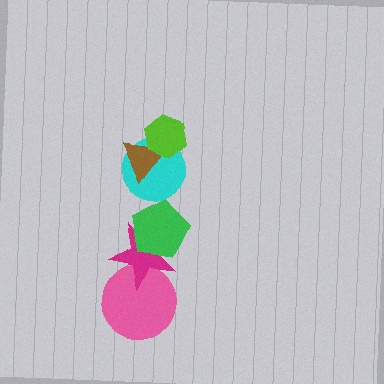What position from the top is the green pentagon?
The green pentagon is 4th from the top.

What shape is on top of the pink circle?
The magenta star is on top of the pink circle.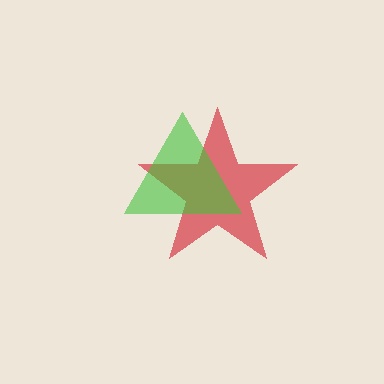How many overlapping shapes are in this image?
There are 2 overlapping shapes in the image.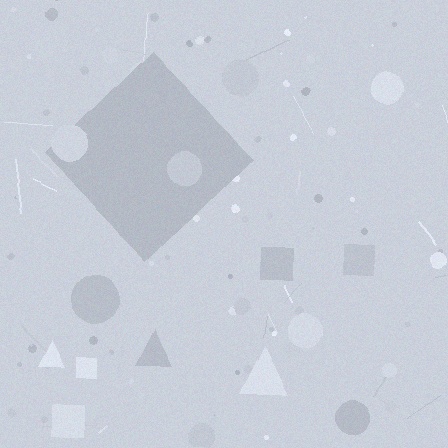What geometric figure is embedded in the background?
A diamond is embedded in the background.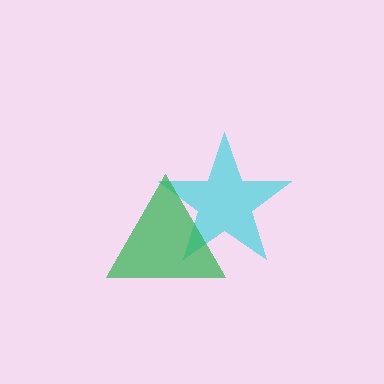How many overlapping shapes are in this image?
There are 2 overlapping shapes in the image.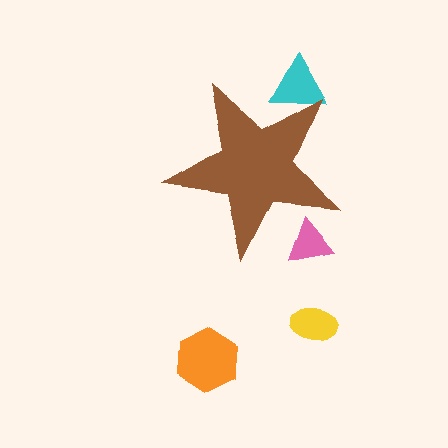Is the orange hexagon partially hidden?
No, the orange hexagon is fully visible.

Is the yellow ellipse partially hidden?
No, the yellow ellipse is fully visible.